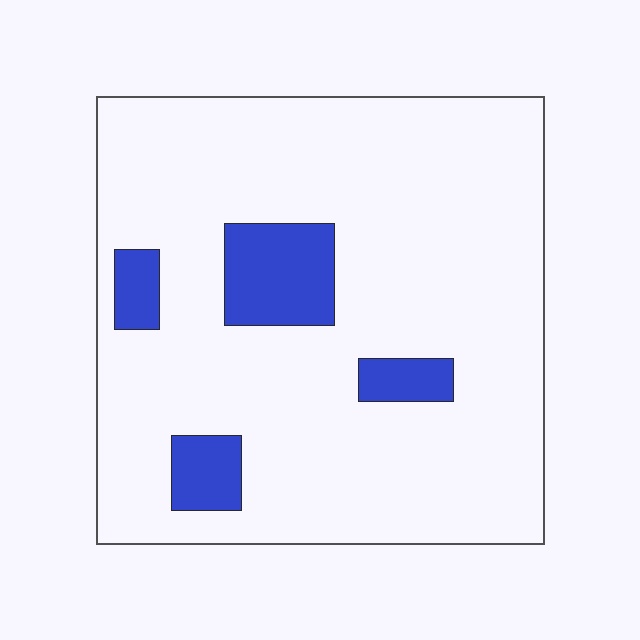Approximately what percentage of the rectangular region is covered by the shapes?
Approximately 10%.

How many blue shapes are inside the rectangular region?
4.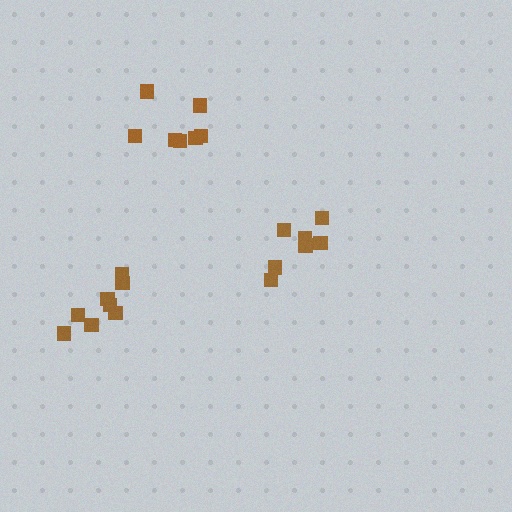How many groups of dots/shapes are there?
There are 3 groups.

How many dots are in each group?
Group 1: 8 dots, Group 2: 7 dots, Group 3: 7 dots (22 total).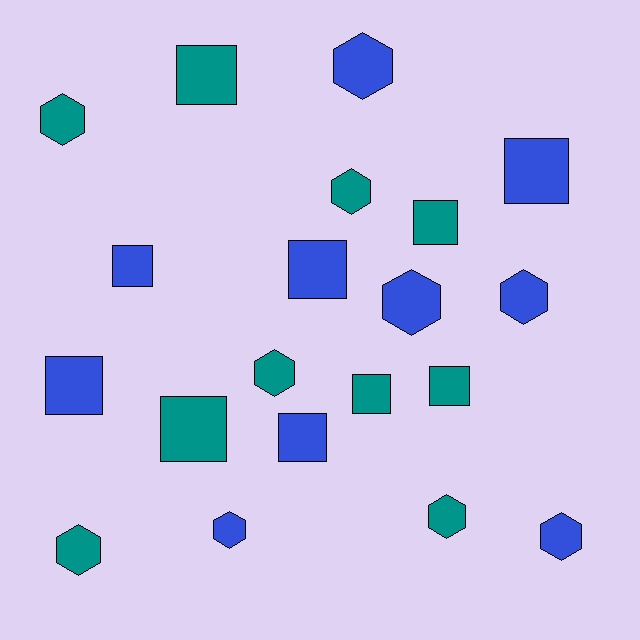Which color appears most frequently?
Teal, with 10 objects.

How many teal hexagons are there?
There are 5 teal hexagons.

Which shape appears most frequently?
Square, with 10 objects.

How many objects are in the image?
There are 20 objects.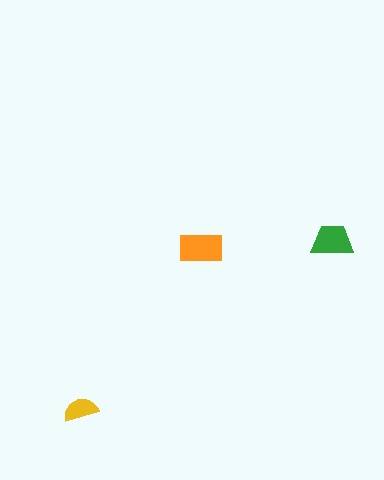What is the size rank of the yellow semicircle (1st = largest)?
3rd.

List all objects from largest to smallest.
The orange rectangle, the green trapezoid, the yellow semicircle.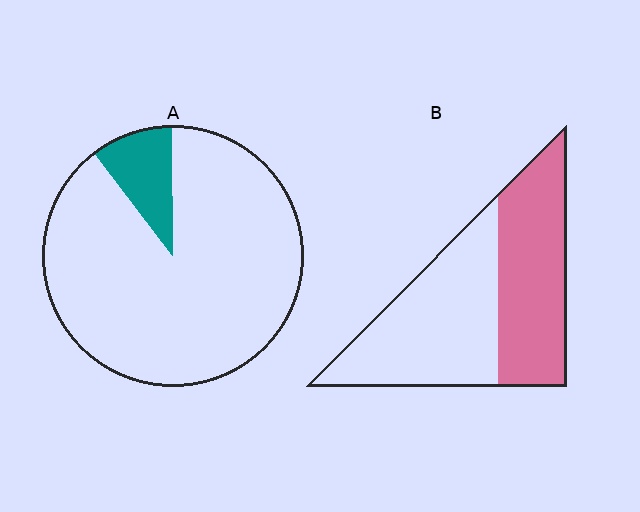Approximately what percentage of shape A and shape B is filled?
A is approximately 10% and B is approximately 45%.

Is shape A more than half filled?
No.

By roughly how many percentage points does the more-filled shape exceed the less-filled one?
By roughly 35 percentage points (B over A).